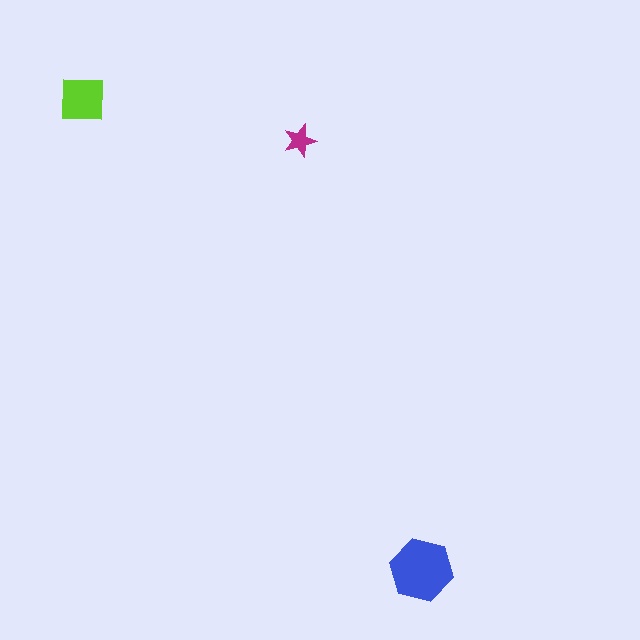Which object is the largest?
The blue hexagon.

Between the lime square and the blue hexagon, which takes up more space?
The blue hexagon.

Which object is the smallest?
The magenta star.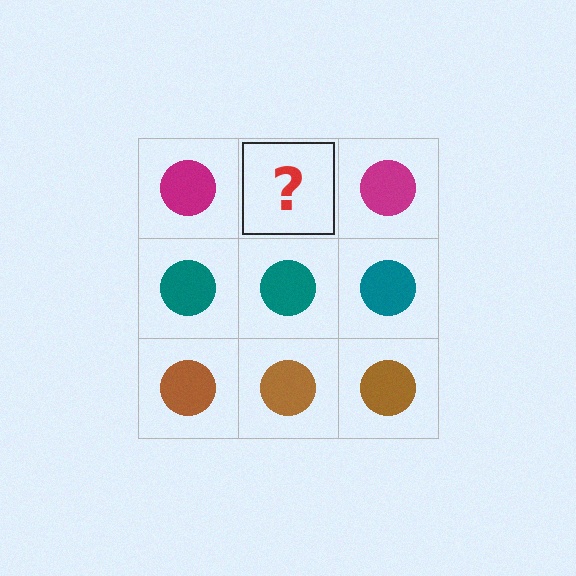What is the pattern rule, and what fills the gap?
The rule is that each row has a consistent color. The gap should be filled with a magenta circle.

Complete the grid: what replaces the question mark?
The question mark should be replaced with a magenta circle.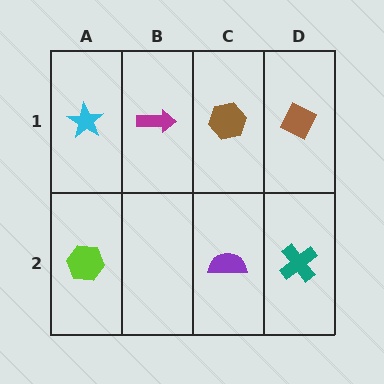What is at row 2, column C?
A purple semicircle.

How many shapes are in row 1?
4 shapes.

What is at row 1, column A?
A cyan star.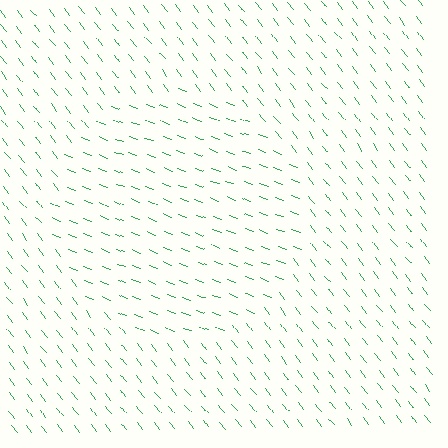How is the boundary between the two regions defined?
The boundary is defined purely by a change in line orientation (approximately 32 degrees difference). All lines are the same color and thickness.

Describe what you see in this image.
The image is filled with small green line segments. A circle region in the image has lines oriented differently from the surrounding lines, creating a visible texture boundary.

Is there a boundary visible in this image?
Yes, there is a texture boundary formed by a change in line orientation.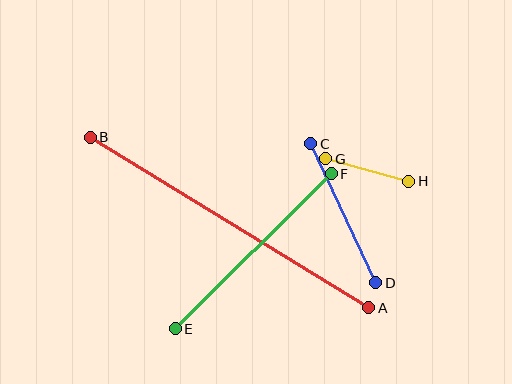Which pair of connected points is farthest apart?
Points A and B are farthest apart.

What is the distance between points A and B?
The distance is approximately 327 pixels.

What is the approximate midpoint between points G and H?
The midpoint is at approximately (367, 170) pixels.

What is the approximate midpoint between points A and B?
The midpoint is at approximately (229, 222) pixels.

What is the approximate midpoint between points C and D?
The midpoint is at approximately (343, 213) pixels.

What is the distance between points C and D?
The distance is approximately 153 pixels.